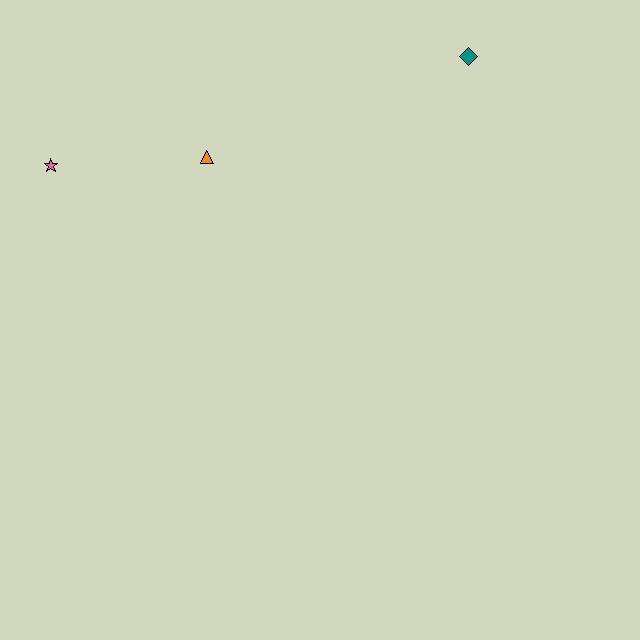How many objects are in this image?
There are 3 objects.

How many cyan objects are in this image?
There are no cyan objects.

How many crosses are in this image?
There are no crosses.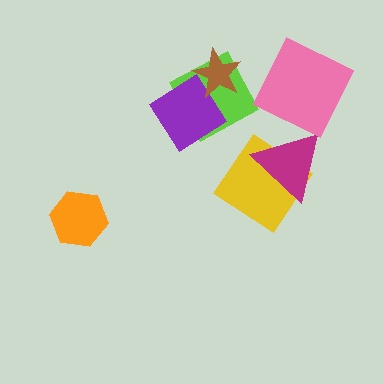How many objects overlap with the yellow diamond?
1 object overlaps with the yellow diamond.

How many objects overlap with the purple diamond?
1 object overlaps with the purple diamond.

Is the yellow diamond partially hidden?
Yes, it is partially covered by another shape.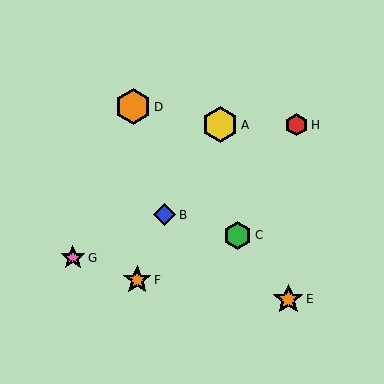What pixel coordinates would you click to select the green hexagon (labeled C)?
Click at (238, 235) to select the green hexagon C.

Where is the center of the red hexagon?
The center of the red hexagon is at (297, 125).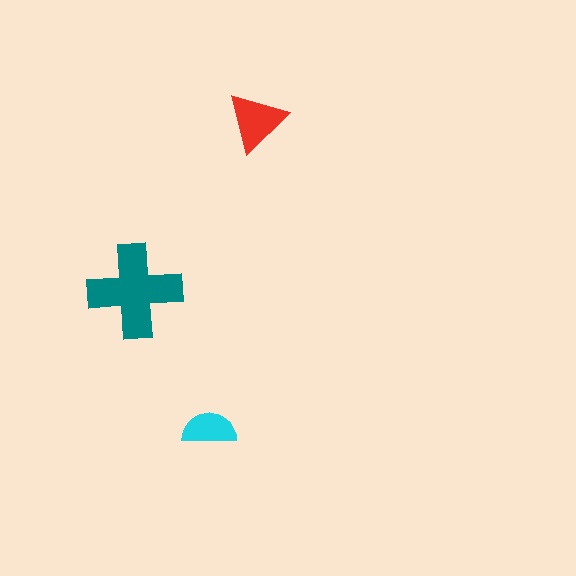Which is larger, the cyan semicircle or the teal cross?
The teal cross.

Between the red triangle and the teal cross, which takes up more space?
The teal cross.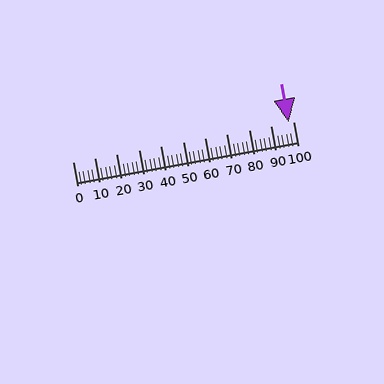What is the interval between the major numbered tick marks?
The major tick marks are spaced 10 units apart.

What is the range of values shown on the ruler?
The ruler shows values from 0 to 100.